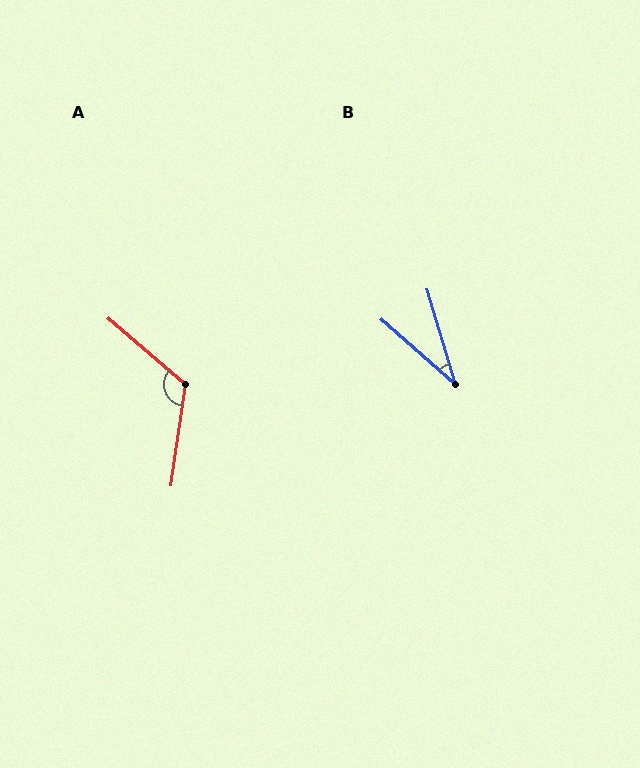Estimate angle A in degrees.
Approximately 123 degrees.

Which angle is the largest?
A, at approximately 123 degrees.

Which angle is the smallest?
B, at approximately 32 degrees.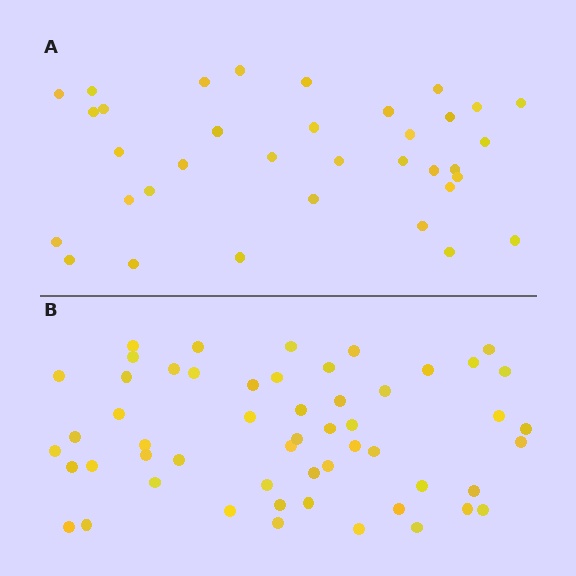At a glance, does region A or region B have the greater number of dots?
Region B (the bottom region) has more dots.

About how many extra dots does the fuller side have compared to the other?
Region B has approximately 20 more dots than region A.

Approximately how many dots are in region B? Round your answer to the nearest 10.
About 50 dots. (The exact count is 54, which rounds to 50.)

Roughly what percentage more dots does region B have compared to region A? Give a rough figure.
About 55% more.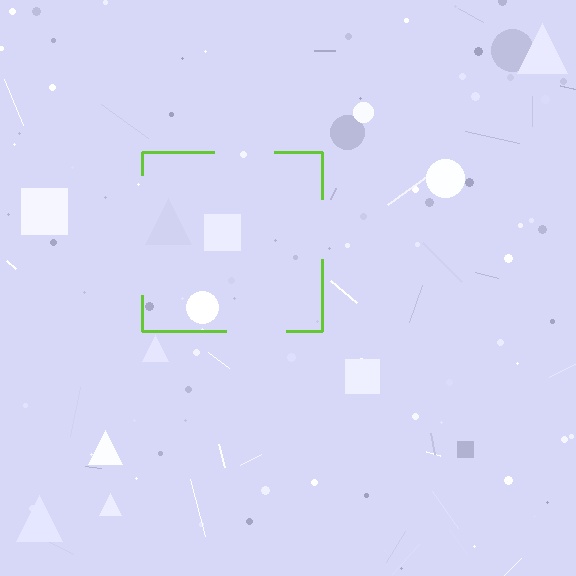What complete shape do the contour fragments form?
The contour fragments form a square.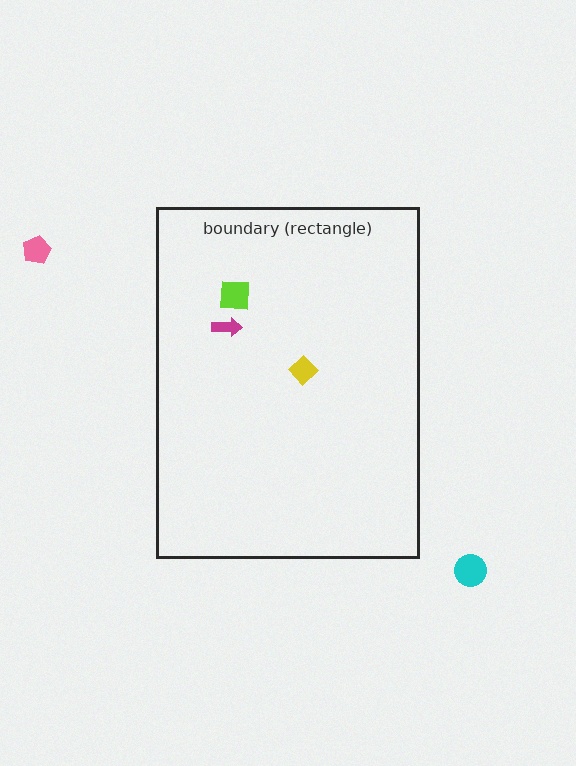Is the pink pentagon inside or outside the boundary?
Outside.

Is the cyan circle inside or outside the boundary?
Outside.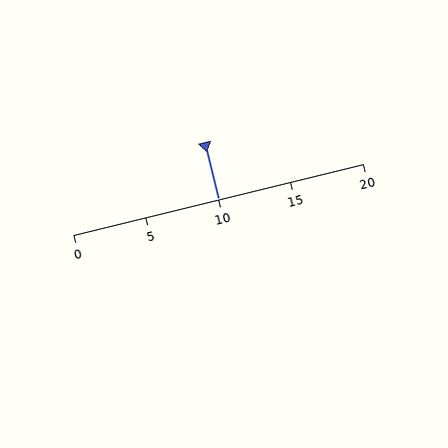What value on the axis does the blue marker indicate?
The marker indicates approximately 10.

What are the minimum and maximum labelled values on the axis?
The axis runs from 0 to 20.